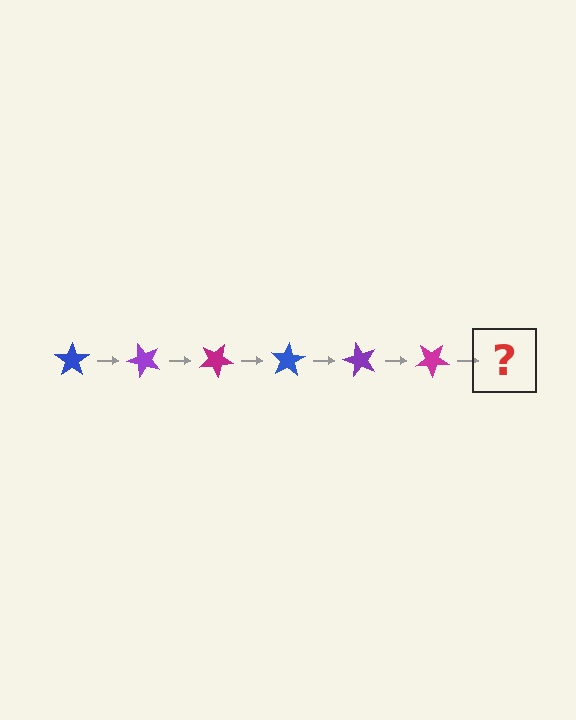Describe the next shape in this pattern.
It should be a blue star, rotated 300 degrees from the start.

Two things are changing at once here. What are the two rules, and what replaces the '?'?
The two rules are that it rotates 50 degrees each step and the color cycles through blue, purple, and magenta. The '?' should be a blue star, rotated 300 degrees from the start.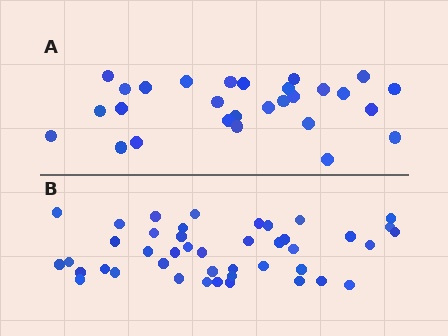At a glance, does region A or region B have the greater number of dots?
Region B (the bottom region) has more dots.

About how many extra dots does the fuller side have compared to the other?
Region B has approximately 15 more dots than region A.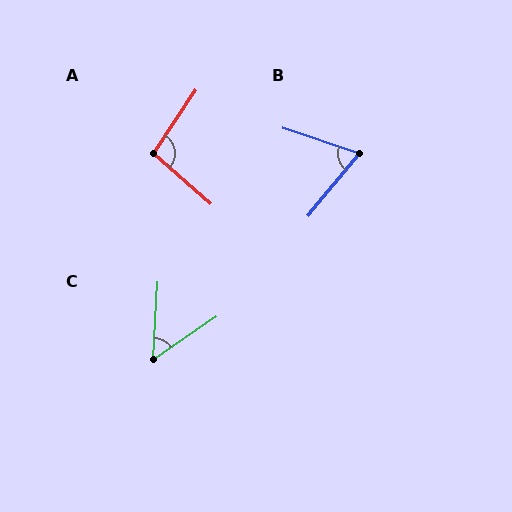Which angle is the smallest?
C, at approximately 52 degrees.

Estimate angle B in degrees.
Approximately 68 degrees.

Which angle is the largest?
A, at approximately 97 degrees.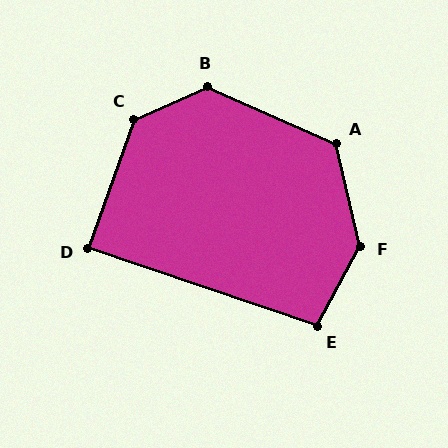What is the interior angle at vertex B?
Approximately 132 degrees (obtuse).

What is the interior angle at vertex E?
Approximately 100 degrees (obtuse).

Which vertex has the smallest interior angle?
D, at approximately 89 degrees.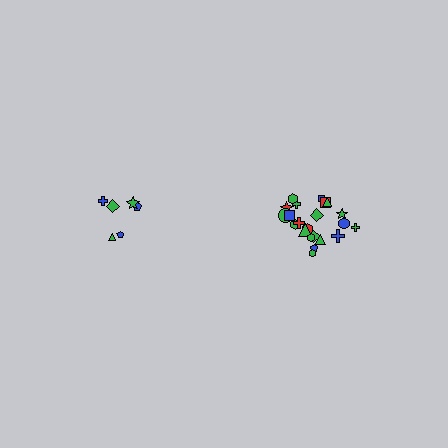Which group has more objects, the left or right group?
The right group.